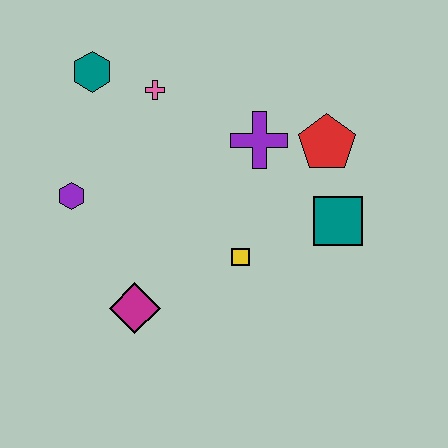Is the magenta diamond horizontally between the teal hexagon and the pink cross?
Yes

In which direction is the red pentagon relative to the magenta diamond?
The red pentagon is to the right of the magenta diamond.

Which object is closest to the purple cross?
The red pentagon is closest to the purple cross.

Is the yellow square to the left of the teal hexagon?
No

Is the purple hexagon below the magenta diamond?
No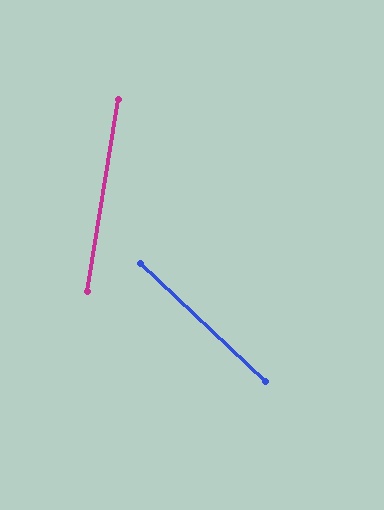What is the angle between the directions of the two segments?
Approximately 56 degrees.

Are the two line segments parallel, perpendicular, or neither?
Neither parallel nor perpendicular — they differ by about 56°.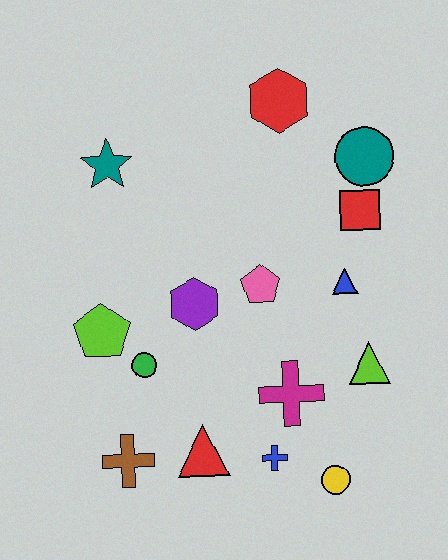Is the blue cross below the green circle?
Yes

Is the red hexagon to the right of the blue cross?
Yes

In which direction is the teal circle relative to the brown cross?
The teal circle is above the brown cross.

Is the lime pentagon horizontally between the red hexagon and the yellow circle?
No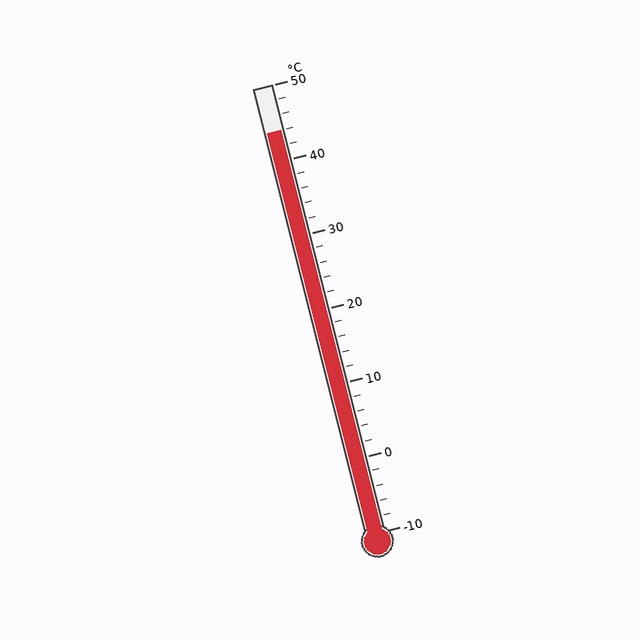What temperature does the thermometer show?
The thermometer shows approximately 44°C.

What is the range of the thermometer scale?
The thermometer scale ranges from -10°C to 50°C.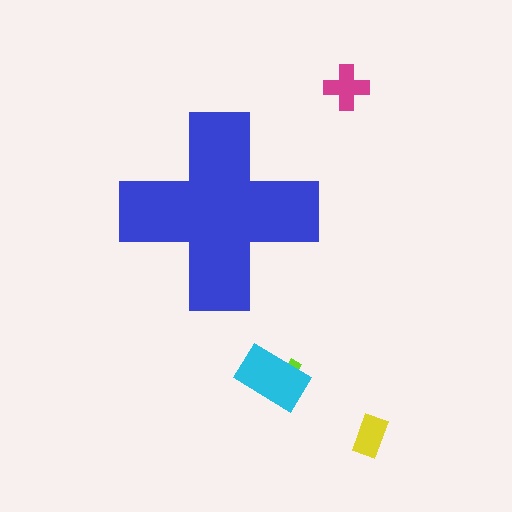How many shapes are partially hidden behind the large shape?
0 shapes are partially hidden.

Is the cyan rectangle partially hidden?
No, the cyan rectangle is fully visible.